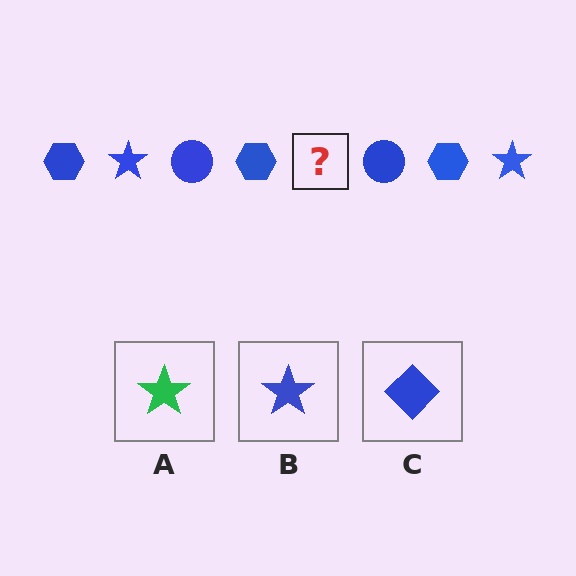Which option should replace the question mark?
Option B.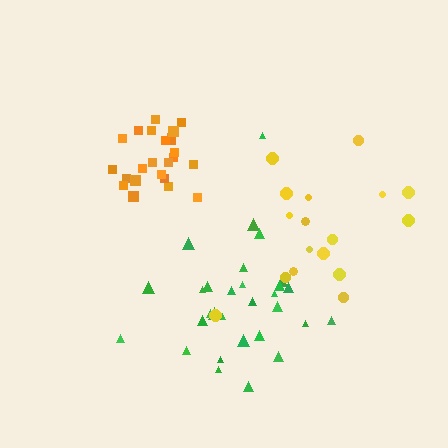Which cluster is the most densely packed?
Orange.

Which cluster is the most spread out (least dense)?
Yellow.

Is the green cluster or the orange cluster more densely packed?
Orange.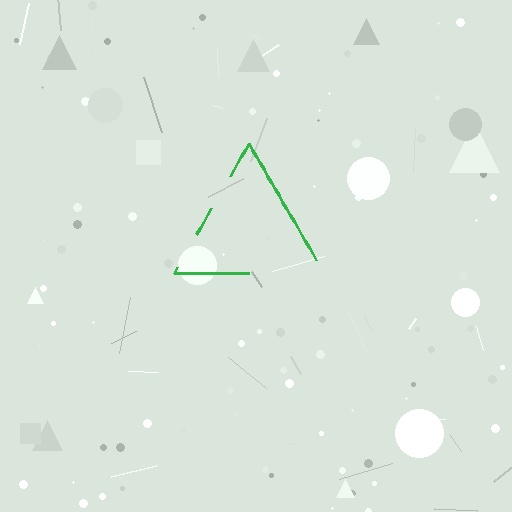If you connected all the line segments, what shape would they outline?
They would outline a triangle.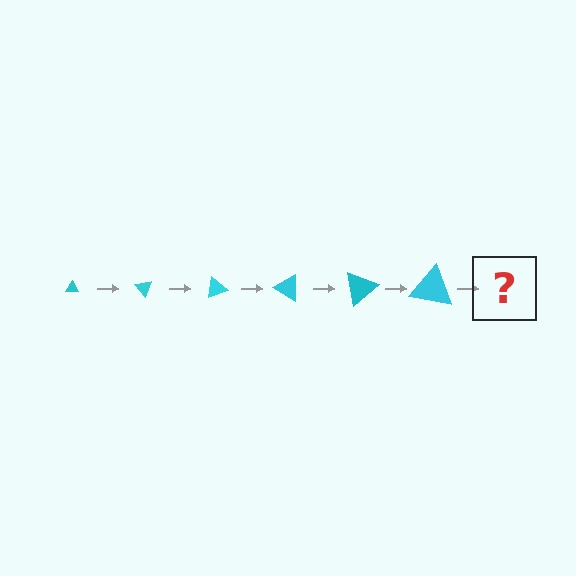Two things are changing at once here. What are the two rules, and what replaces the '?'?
The two rules are that the triangle grows larger each step and it rotates 50 degrees each step. The '?' should be a triangle, larger than the previous one and rotated 300 degrees from the start.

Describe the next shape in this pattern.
It should be a triangle, larger than the previous one and rotated 300 degrees from the start.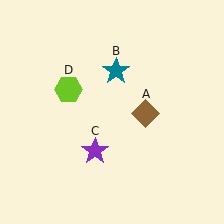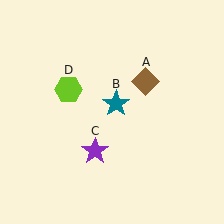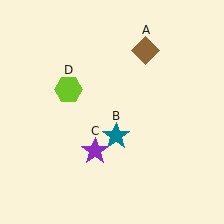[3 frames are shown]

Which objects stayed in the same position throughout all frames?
Purple star (object C) and lime hexagon (object D) remained stationary.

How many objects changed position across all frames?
2 objects changed position: brown diamond (object A), teal star (object B).